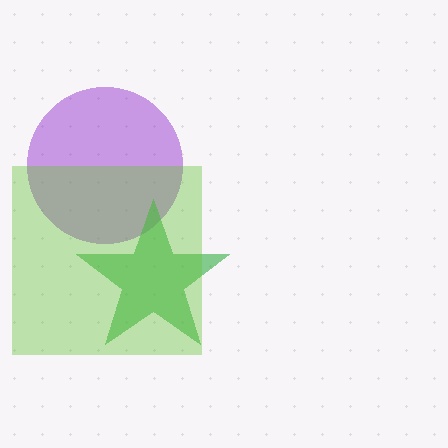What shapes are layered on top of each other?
The layered shapes are: a purple circle, a green star, a lime square.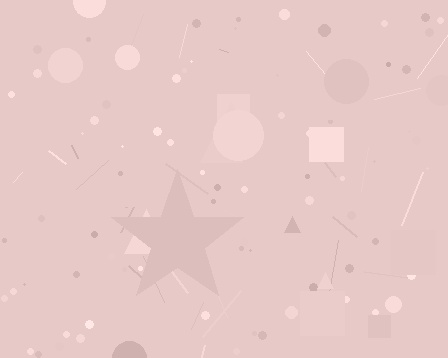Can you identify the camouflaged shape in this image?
The camouflaged shape is a star.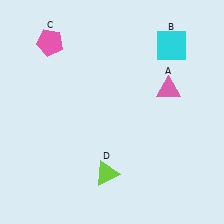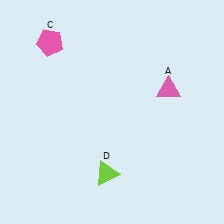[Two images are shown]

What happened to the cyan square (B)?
The cyan square (B) was removed in Image 2. It was in the top-right area of Image 1.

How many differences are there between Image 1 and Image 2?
There is 1 difference between the two images.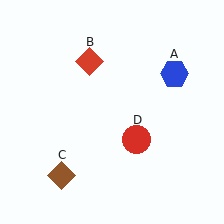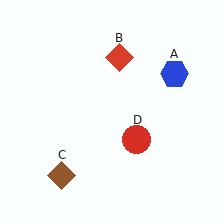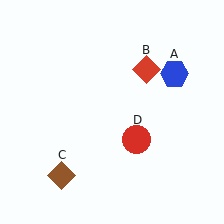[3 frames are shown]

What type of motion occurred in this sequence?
The red diamond (object B) rotated clockwise around the center of the scene.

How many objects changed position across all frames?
1 object changed position: red diamond (object B).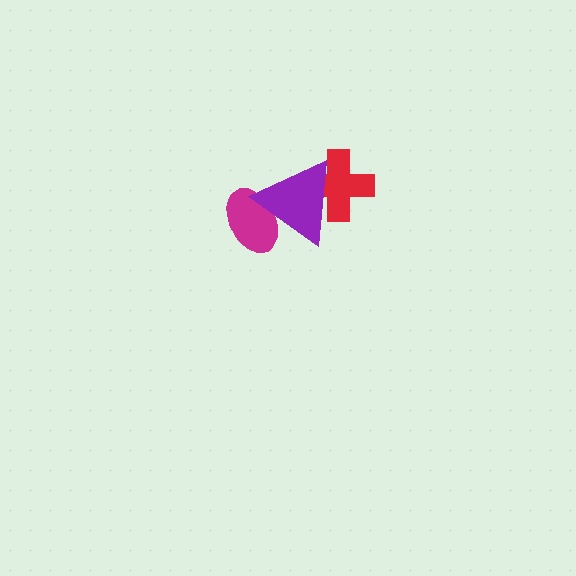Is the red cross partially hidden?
Yes, it is partially covered by another shape.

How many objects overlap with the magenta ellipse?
1 object overlaps with the magenta ellipse.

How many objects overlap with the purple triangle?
2 objects overlap with the purple triangle.